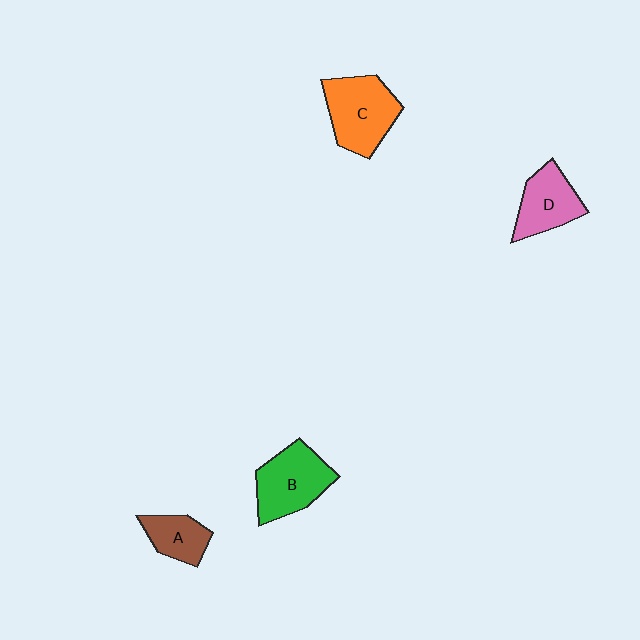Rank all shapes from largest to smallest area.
From largest to smallest: C (orange), B (green), D (pink), A (brown).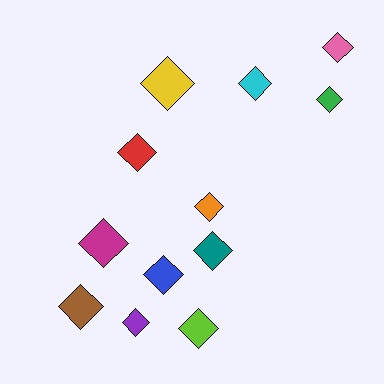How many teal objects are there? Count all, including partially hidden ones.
There is 1 teal object.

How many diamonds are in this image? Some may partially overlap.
There are 12 diamonds.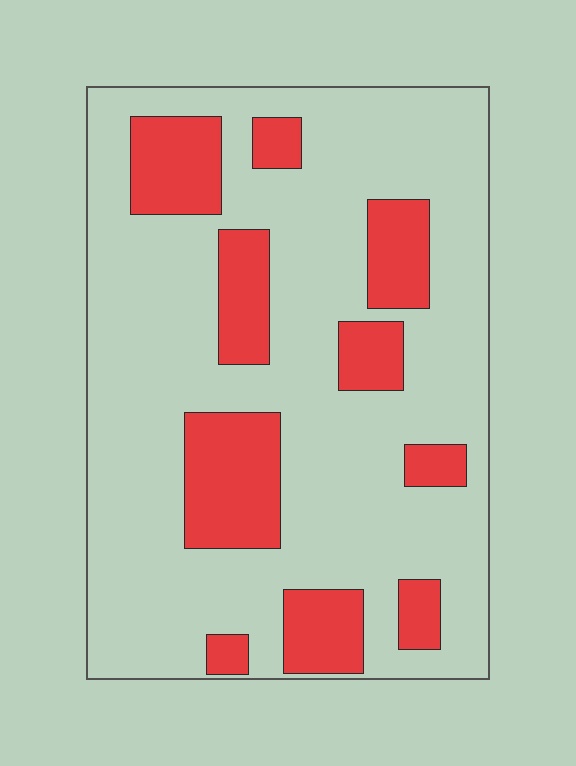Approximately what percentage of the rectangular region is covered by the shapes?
Approximately 25%.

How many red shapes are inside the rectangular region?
10.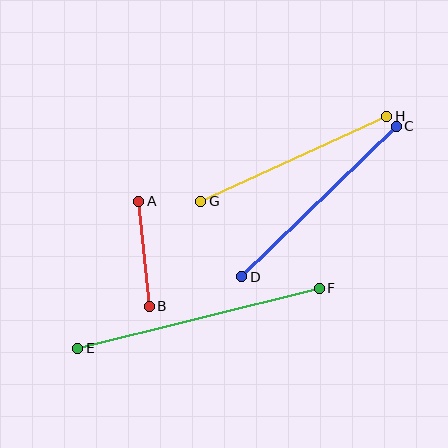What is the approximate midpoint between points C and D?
The midpoint is at approximately (319, 201) pixels.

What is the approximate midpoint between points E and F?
The midpoint is at approximately (199, 318) pixels.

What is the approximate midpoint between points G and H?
The midpoint is at approximately (294, 159) pixels.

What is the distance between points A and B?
The distance is approximately 106 pixels.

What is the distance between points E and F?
The distance is approximately 248 pixels.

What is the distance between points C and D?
The distance is approximately 216 pixels.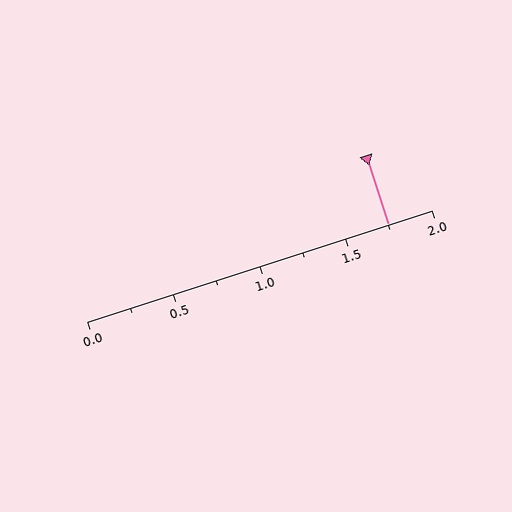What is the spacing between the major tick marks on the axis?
The major ticks are spaced 0.5 apart.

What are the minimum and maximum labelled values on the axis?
The axis runs from 0.0 to 2.0.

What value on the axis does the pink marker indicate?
The marker indicates approximately 1.75.